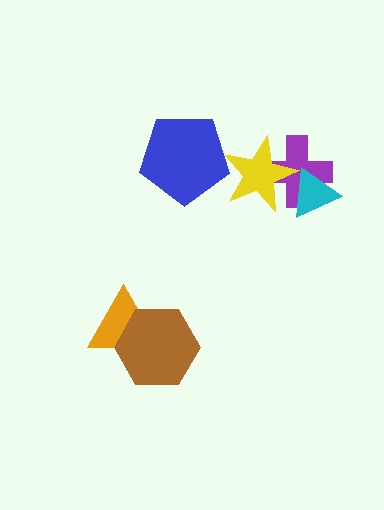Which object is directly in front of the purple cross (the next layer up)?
The yellow star is directly in front of the purple cross.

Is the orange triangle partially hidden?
Yes, it is partially covered by another shape.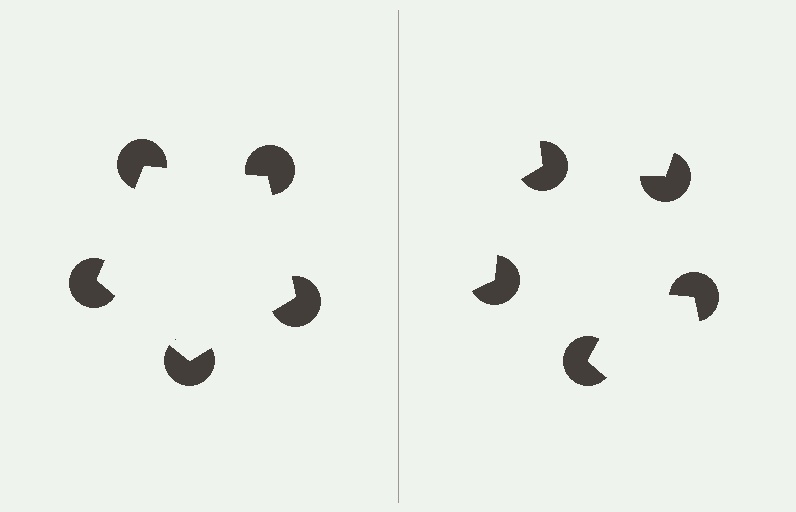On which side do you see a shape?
An illusory pentagon appears on the left side. On the right side the wedge cuts are rotated, so no coherent shape forms.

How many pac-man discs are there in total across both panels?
10 — 5 on each side.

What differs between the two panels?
The pac-man discs are positioned identically on both sides; only the wedge orientations differ. On the left they align to a pentagon; on the right they are misaligned.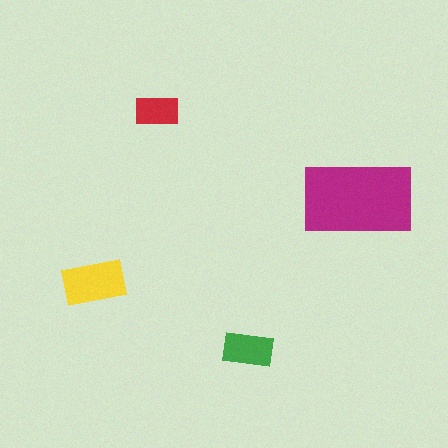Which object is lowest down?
The green rectangle is bottommost.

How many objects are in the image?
There are 4 objects in the image.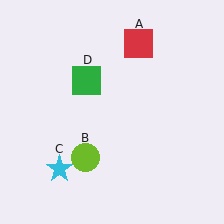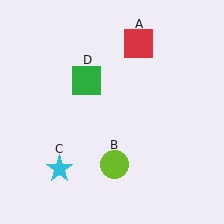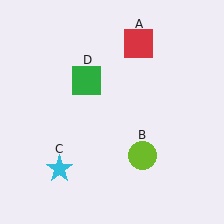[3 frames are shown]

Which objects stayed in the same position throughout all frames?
Red square (object A) and cyan star (object C) and green square (object D) remained stationary.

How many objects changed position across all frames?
1 object changed position: lime circle (object B).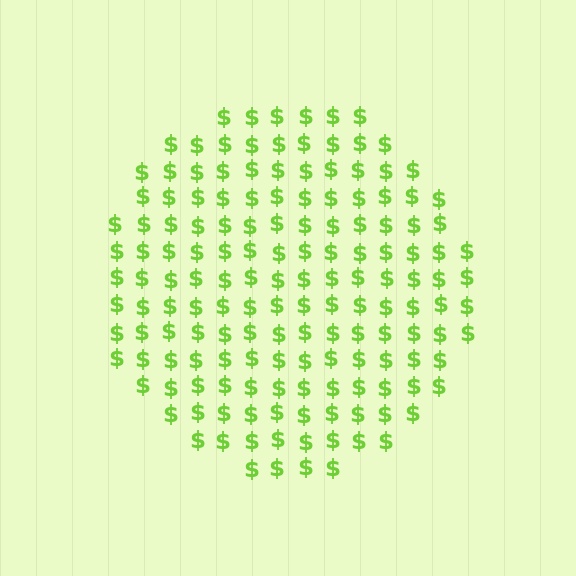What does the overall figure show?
The overall figure shows a circle.